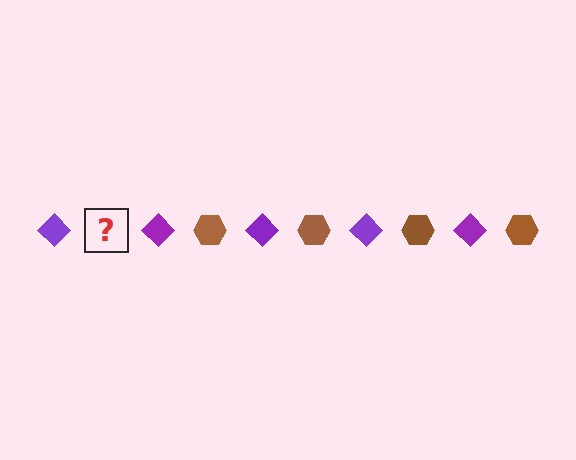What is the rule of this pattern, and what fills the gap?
The rule is that the pattern alternates between purple diamond and brown hexagon. The gap should be filled with a brown hexagon.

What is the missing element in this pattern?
The missing element is a brown hexagon.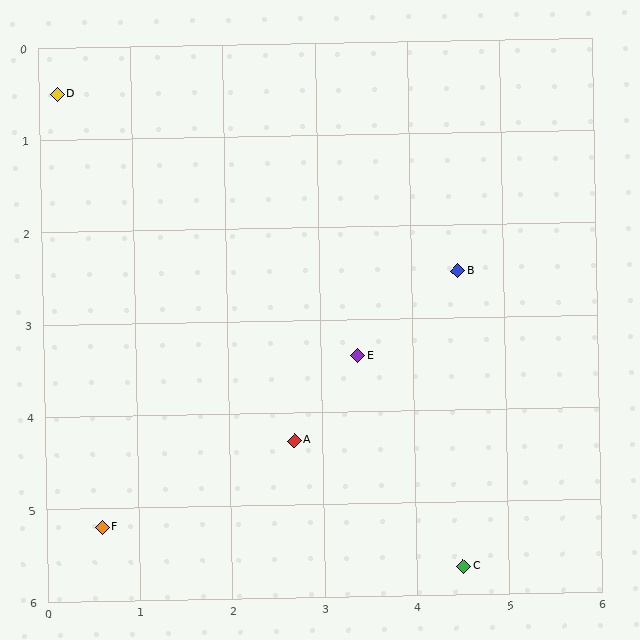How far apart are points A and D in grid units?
Points A and D are about 4.5 grid units apart.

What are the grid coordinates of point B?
Point B is at approximately (4.5, 2.5).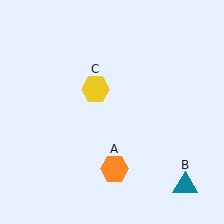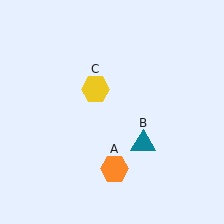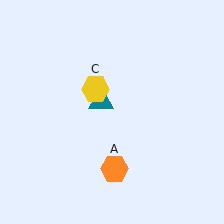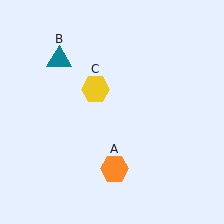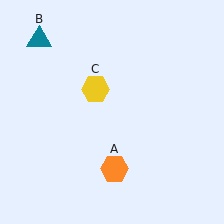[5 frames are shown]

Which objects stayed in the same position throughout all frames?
Orange hexagon (object A) and yellow hexagon (object C) remained stationary.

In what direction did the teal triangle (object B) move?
The teal triangle (object B) moved up and to the left.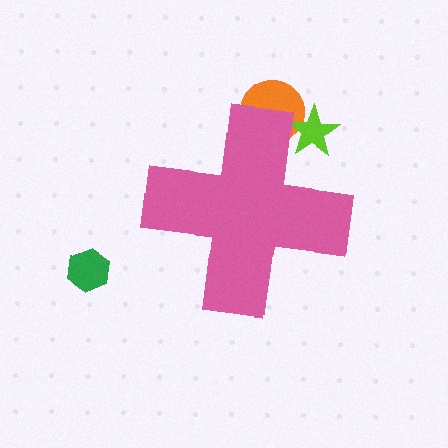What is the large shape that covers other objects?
A pink cross.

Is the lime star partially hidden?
Yes, the lime star is partially hidden behind the pink cross.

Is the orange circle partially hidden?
Yes, the orange circle is partially hidden behind the pink cross.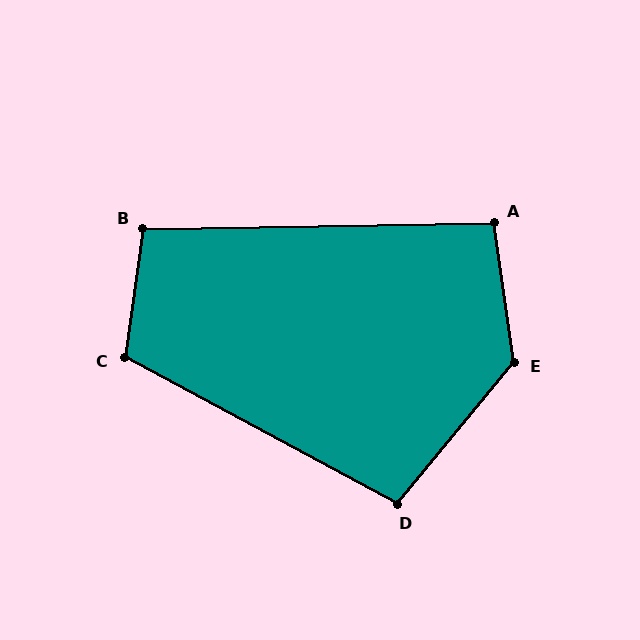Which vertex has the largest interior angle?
E, at approximately 132 degrees.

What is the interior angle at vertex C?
Approximately 110 degrees (obtuse).